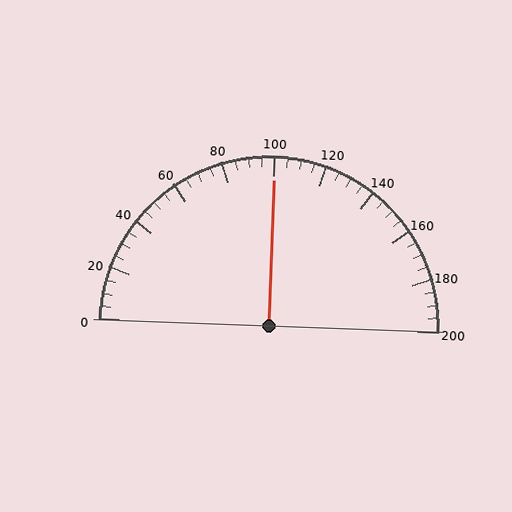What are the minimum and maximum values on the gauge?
The gauge ranges from 0 to 200.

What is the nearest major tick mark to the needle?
The nearest major tick mark is 100.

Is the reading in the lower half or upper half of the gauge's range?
The reading is in the upper half of the range (0 to 200).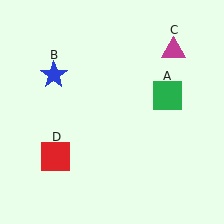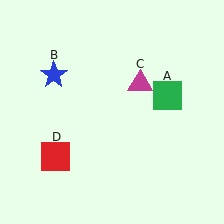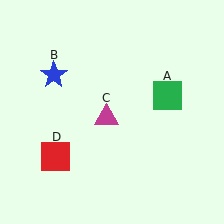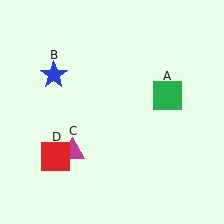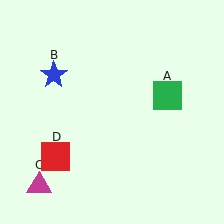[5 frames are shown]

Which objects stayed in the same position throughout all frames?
Green square (object A) and blue star (object B) and red square (object D) remained stationary.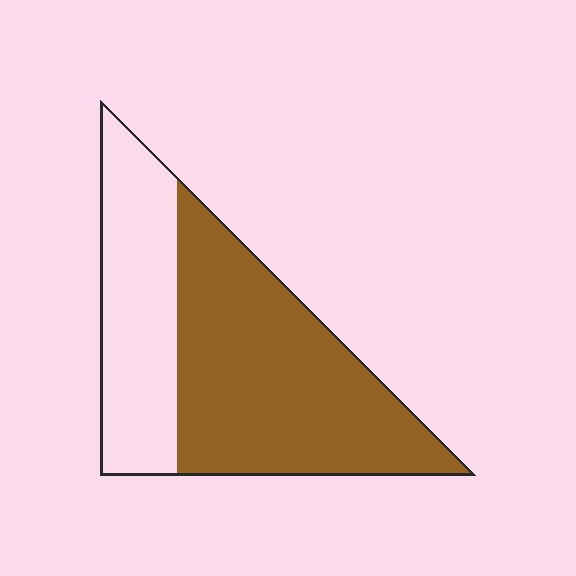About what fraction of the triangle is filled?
About five eighths (5/8).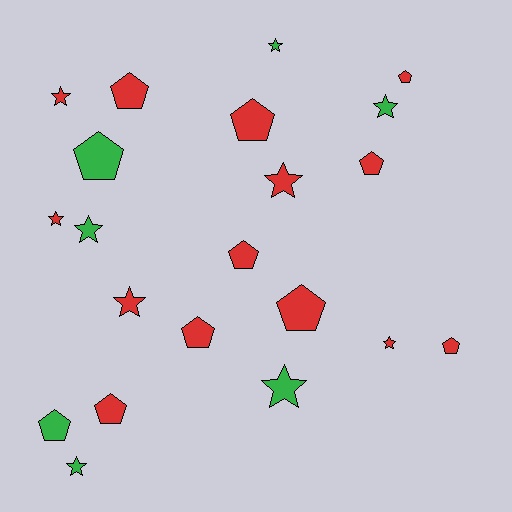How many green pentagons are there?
There are 2 green pentagons.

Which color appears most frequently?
Red, with 14 objects.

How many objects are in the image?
There are 21 objects.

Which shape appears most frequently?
Pentagon, with 11 objects.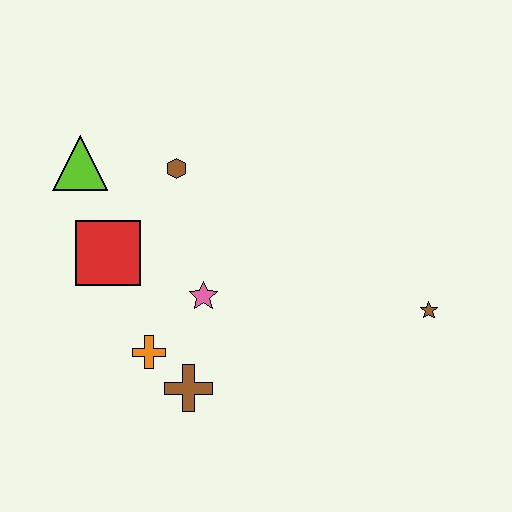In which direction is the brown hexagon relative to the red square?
The brown hexagon is above the red square.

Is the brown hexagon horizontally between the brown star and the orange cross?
Yes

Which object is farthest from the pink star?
The brown star is farthest from the pink star.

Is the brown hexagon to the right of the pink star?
No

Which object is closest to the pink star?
The orange cross is closest to the pink star.